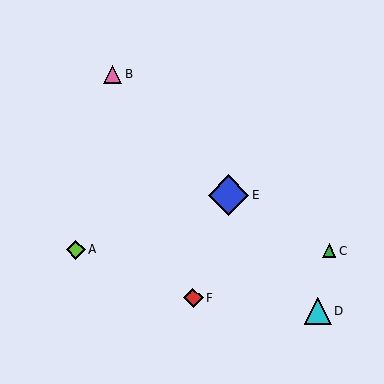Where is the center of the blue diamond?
The center of the blue diamond is at (229, 195).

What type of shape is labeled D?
Shape D is a cyan triangle.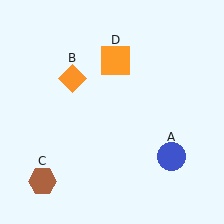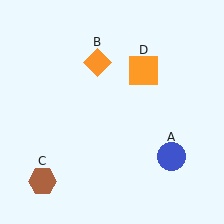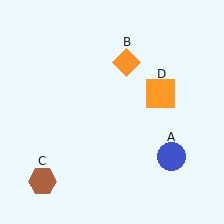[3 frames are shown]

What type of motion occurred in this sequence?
The orange diamond (object B), orange square (object D) rotated clockwise around the center of the scene.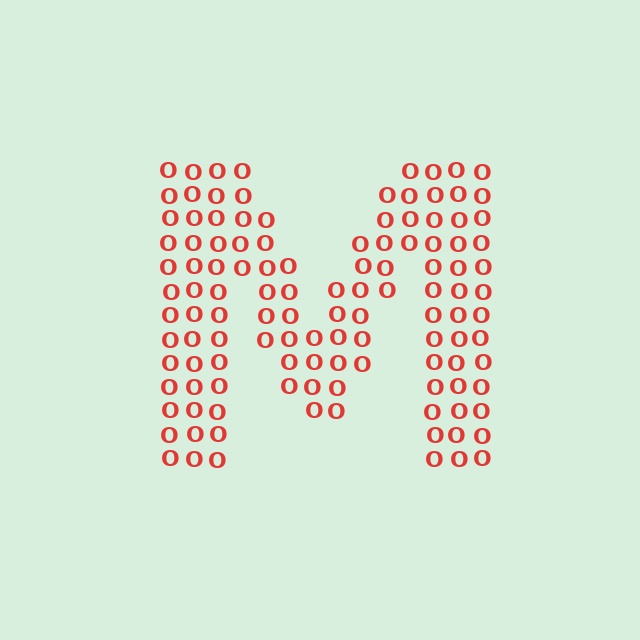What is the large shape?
The large shape is the letter M.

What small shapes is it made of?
It is made of small letter O's.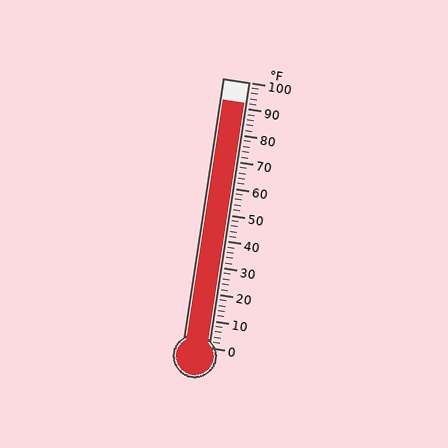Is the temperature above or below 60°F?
The temperature is above 60°F.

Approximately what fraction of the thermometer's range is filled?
The thermometer is filled to approximately 90% of its range.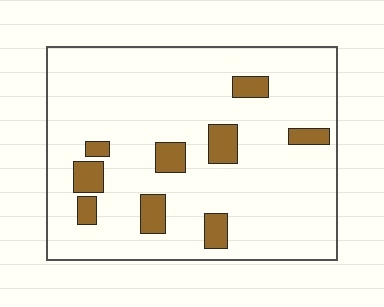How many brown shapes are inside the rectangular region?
9.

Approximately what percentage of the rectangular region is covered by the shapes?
Approximately 10%.